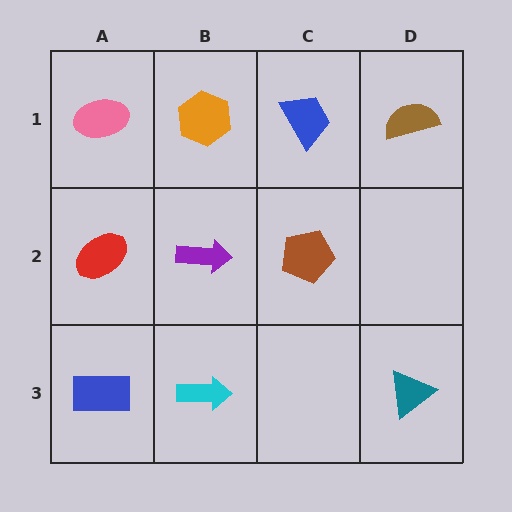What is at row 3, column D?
A teal triangle.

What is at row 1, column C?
A blue trapezoid.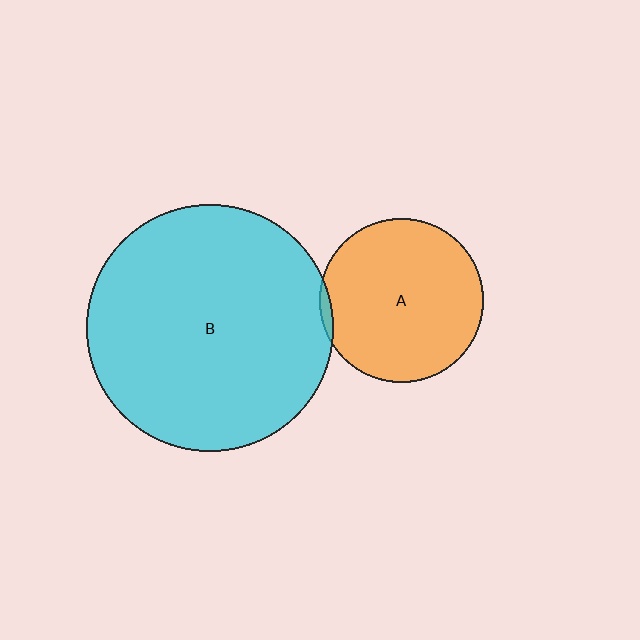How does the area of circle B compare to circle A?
Approximately 2.3 times.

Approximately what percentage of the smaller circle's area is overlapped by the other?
Approximately 5%.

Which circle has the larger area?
Circle B (cyan).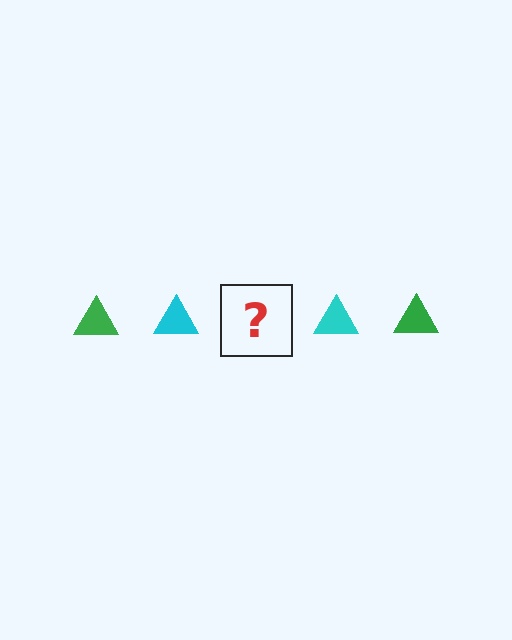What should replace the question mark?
The question mark should be replaced with a green triangle.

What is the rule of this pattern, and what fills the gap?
The rule is that the pattern cycles through green, cyan triangles. The gap should be filled with a green triangle.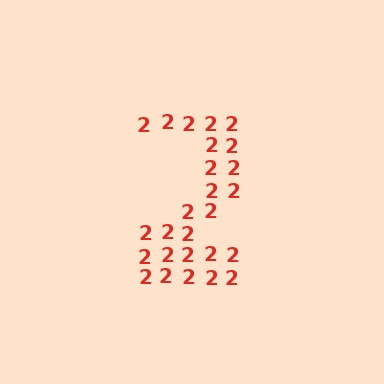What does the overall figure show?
The overall figure shows the digit 2.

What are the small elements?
The small elements are digit 2's.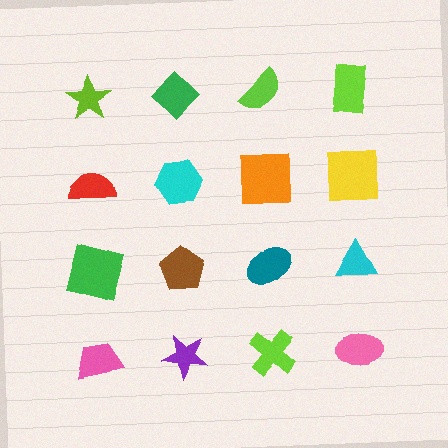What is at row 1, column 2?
A green diamond.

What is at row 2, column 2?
A cyan hexagon.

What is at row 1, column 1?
A lime star.